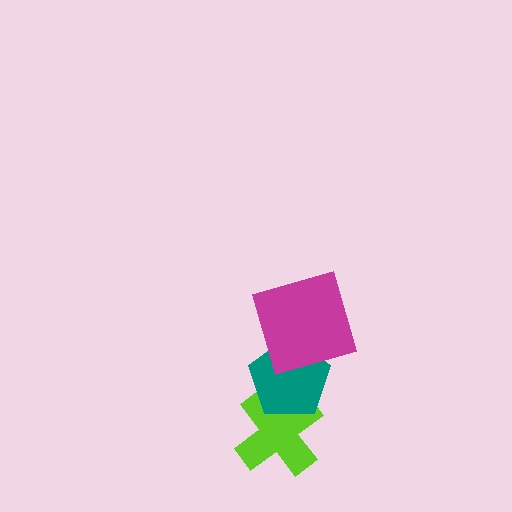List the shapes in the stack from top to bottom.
From top to bottom: the magenta square, the teal pentagon, the lime cross.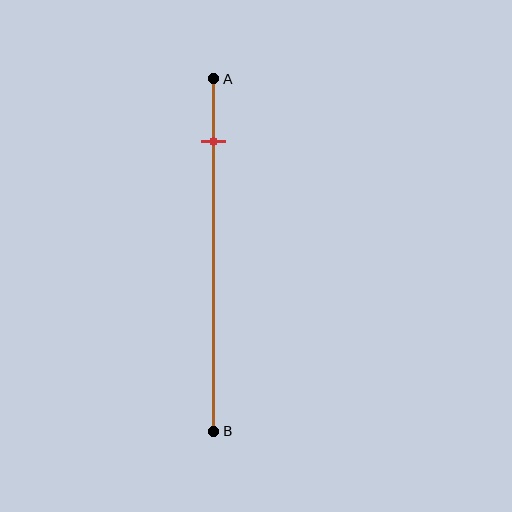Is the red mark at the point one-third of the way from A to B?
No, the mark is at about 20% from A, not at the 33% one-third point.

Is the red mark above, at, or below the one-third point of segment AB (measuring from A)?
The red mark is above the one-third point of segment AB.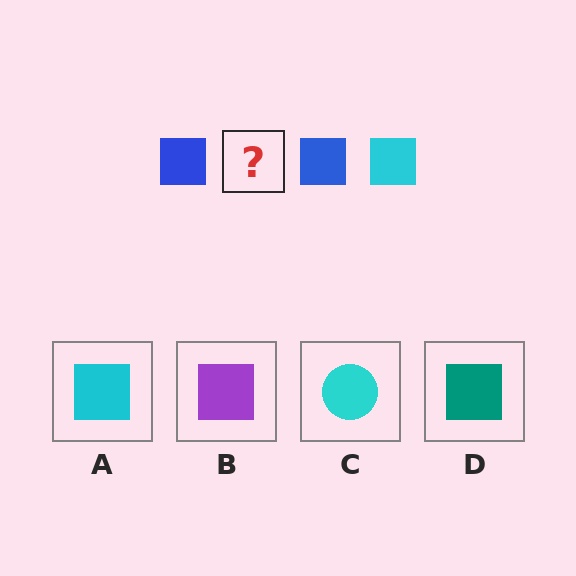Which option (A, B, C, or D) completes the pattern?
A.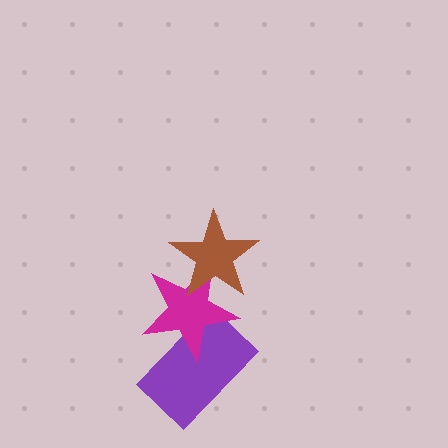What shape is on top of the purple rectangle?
The magenta star is on top of the purple rectangle.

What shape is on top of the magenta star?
The brown star is on top of the magenta star.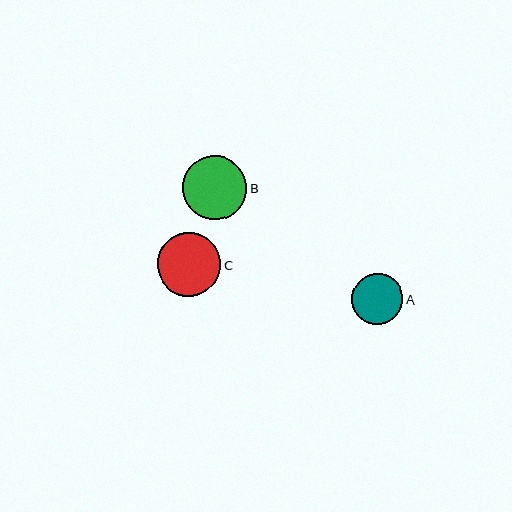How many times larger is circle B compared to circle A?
Circle B is approximately 1.3 times the size of circle A.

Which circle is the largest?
Circle B is the largest with a size of approximately 64 pixels.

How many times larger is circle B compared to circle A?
Circle B is approximately 1.3 times the size of circle A.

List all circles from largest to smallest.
From largest to smallest: B, C, A.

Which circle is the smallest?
Circle A is the smallest with a size of approximately 51 pixels.